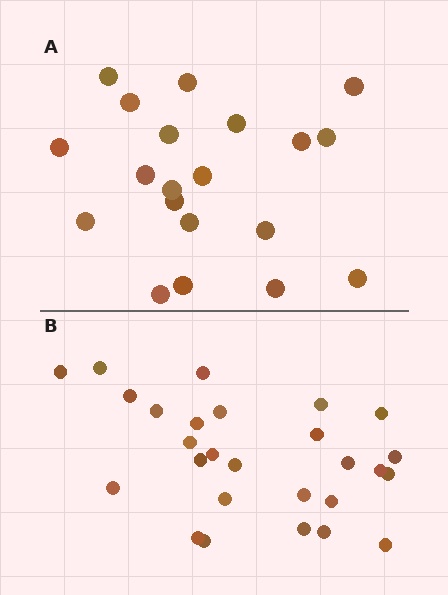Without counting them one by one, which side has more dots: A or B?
Region B (the bottom region) has more dots.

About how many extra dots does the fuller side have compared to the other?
Region B has roughly 8 or so more dots than region A.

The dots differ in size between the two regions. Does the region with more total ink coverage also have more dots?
No. Region A has more total ink coverage because its dots are larger, but region B actually contains more individual dots. Total area can be misleading — the number of items is what matters here.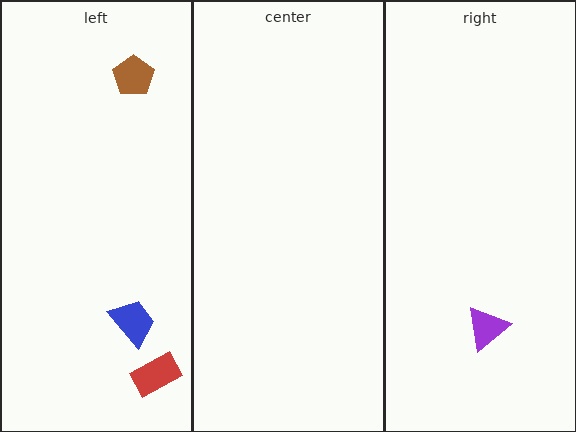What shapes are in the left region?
The red rectangle, the blue trapezoid, the brown pentagon.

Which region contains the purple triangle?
The right region.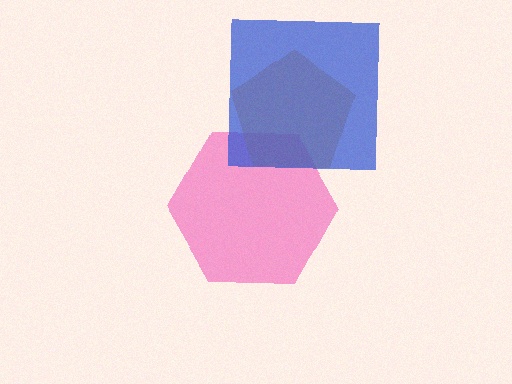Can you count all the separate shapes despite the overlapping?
Yes, there are 3 separate shapes.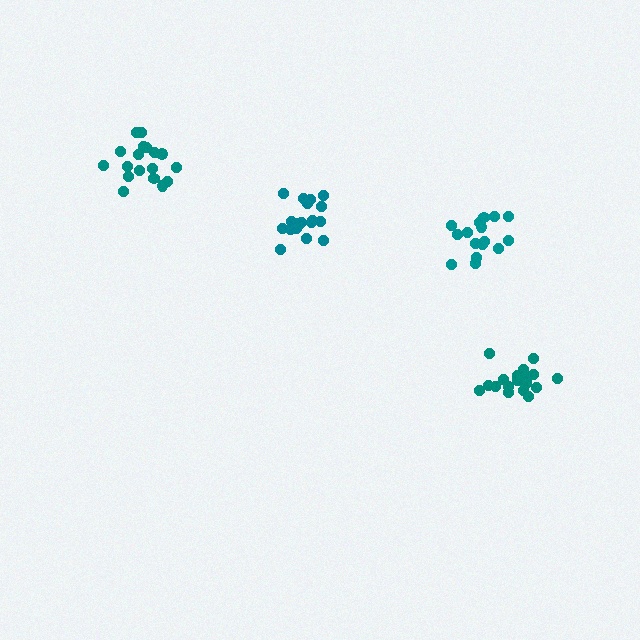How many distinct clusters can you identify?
There are 4 distinct clusters.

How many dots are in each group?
Group 1: 19 dots, Group 2: 16 dots, Group 3: 21 dots, Group 4: 18 dots (74 total).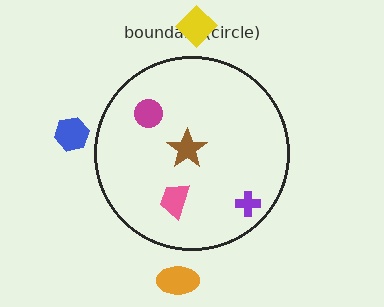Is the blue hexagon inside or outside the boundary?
Outside.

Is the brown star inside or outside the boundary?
Inside.